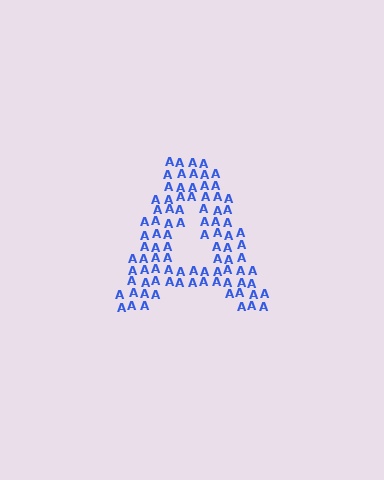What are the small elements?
The small elements are letter A's.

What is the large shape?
The large shape is the letter A.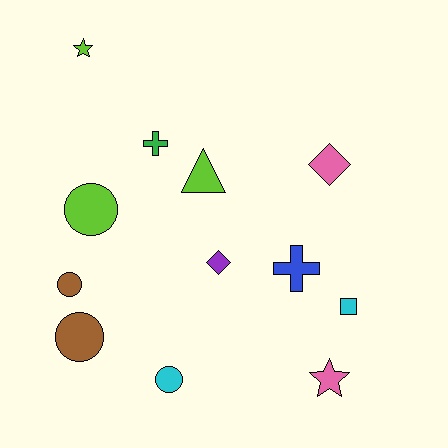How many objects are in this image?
There are 12 objects.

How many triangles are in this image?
There is 1 triangle.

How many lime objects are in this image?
There are 3 lime objects.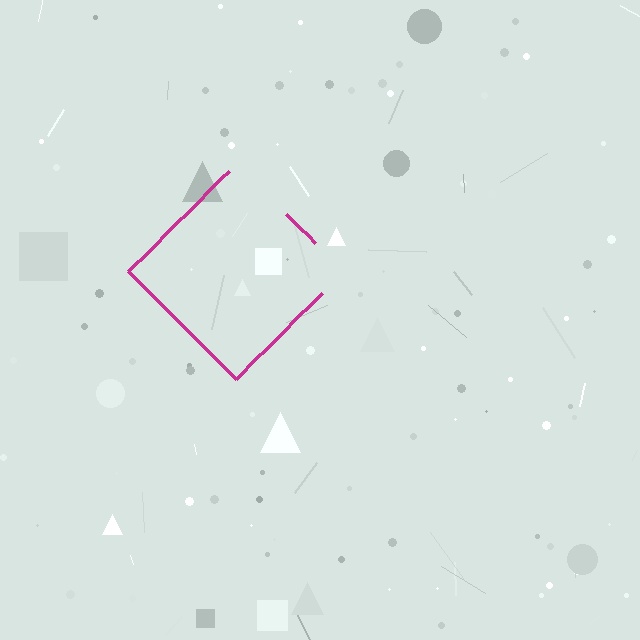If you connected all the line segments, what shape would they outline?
They would outline a diamond.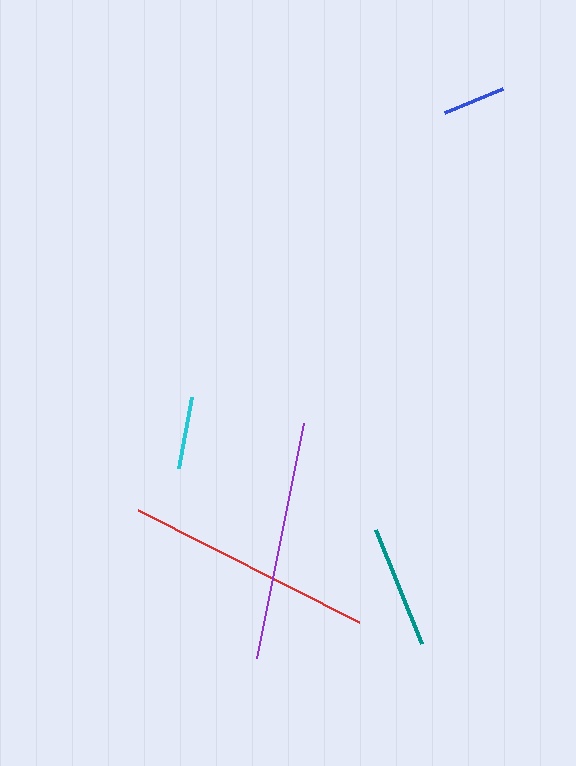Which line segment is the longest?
The red line is the longest at approximately 247 pixels.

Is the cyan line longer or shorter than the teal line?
The teal line is longer than the cyan line.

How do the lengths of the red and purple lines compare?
The red and purple lines are approximately the same length.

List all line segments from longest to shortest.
From longest to shortest: red, purple, teal, cyan, blue.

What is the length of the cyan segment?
The cyan segment is approximately 73 pixels long.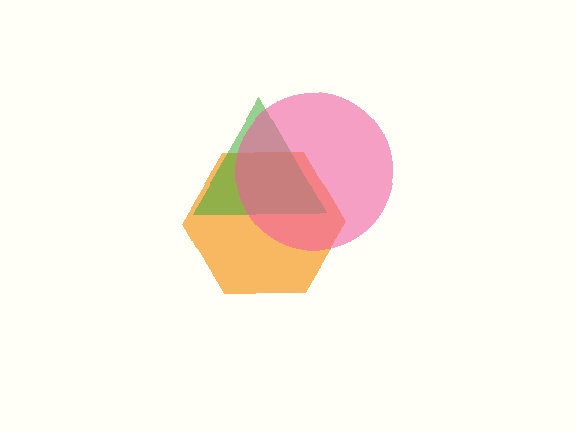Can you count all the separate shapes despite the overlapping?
Yes, there are 3 separate shapes.